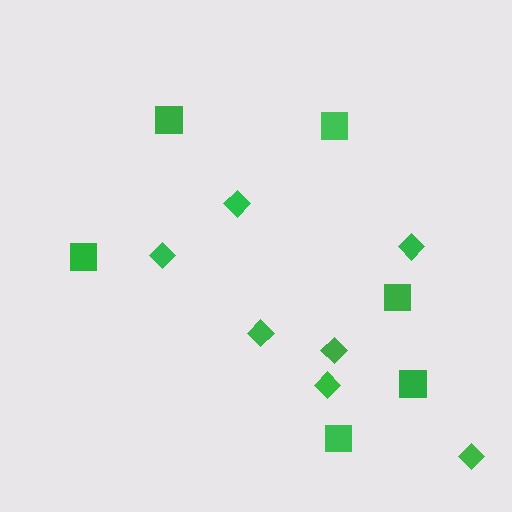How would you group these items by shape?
There are 2 groups: one group of squares (6) and one group of diamonds (7).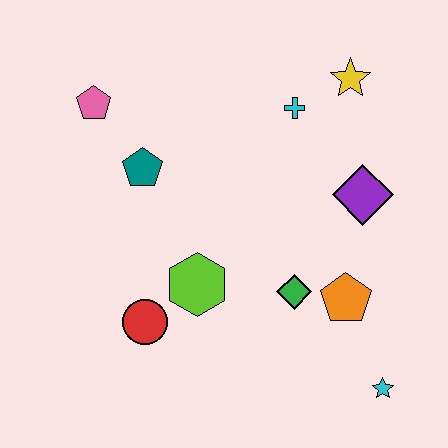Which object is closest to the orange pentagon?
The green diamond is closest to the orange pentagon.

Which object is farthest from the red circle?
The yellow star is farthest from the red circle.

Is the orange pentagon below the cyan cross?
Yes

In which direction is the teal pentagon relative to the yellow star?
The teal pentagon is to the left of the yellow star.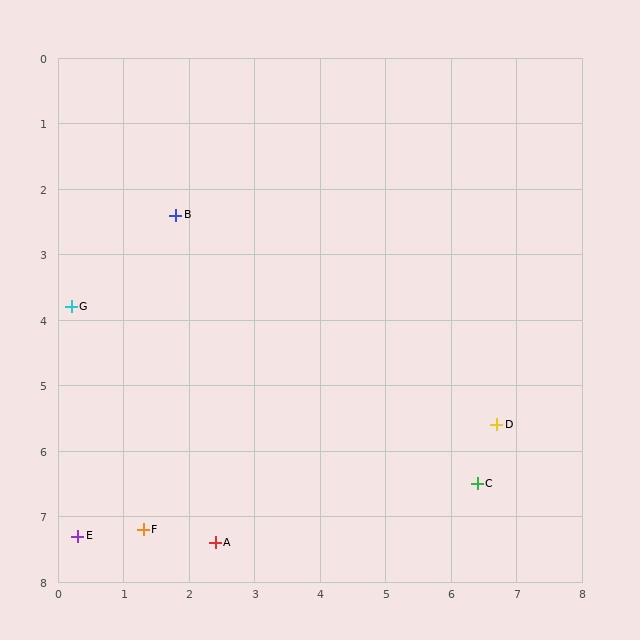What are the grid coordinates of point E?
Point E is at approximately (0.3, 7.3).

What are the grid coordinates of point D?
Point D is at approximately (6.7, 5.6).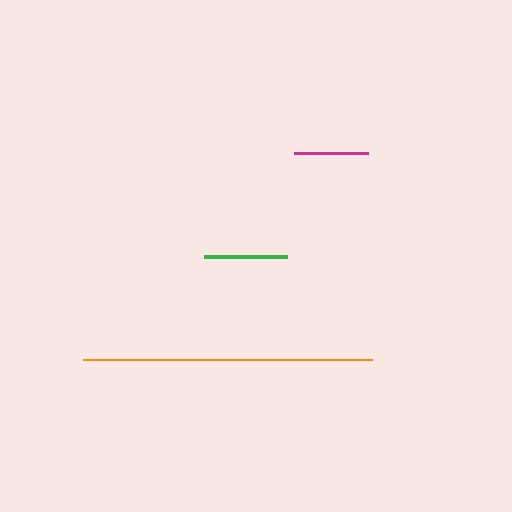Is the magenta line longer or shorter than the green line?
The green line is longer than the magenta line.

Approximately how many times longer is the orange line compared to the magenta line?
The orange line is approximately 4.0 times the length of the magenta line.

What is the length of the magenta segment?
The magenta segment is approximately 73 pixels long.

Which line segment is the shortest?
The magenta line is the shortest at approximately 73 pixels.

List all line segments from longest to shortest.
From longest to shortest: orange, green, magenta.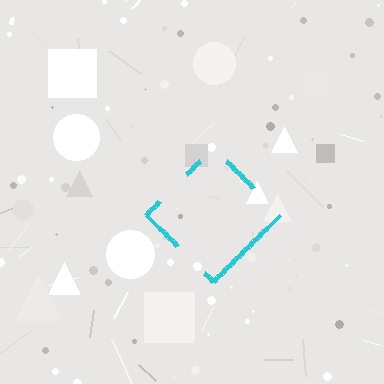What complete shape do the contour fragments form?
The contour fragments form a diamond.